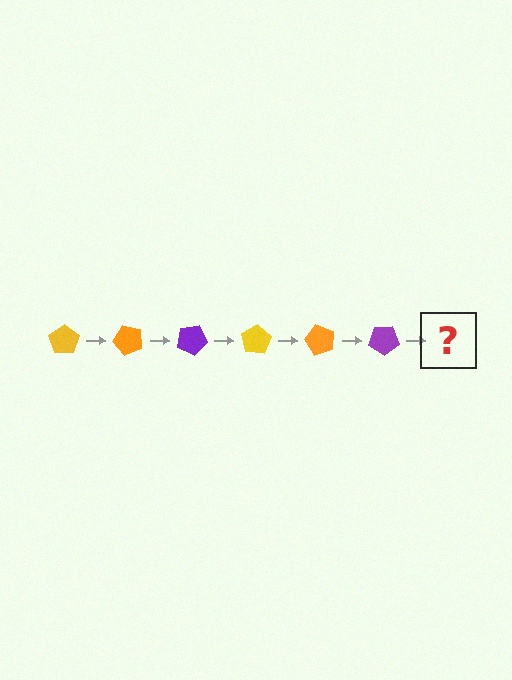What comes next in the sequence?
The next element should be a yellow pentagon, rotated 300 degrees from the start.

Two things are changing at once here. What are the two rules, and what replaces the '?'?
The two rules are that it rotates 50 degrees each step and the color cycles through yellow, orange, and purple. The '?' should be a yellow pentagon, rotated 300 degrees from the start.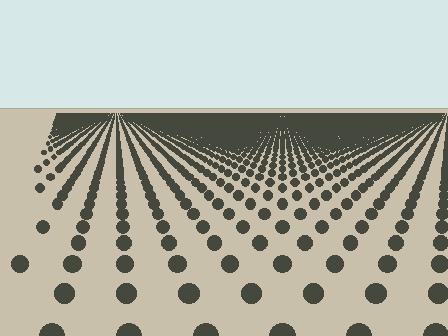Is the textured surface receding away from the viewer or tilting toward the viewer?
The surface is receding away from the viewer. Texture elements get smaller and denser toward the top.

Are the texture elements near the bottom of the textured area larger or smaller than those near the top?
Larger. Near the bottom, elements are closer to the viewer and appear at a bigger on-screen size.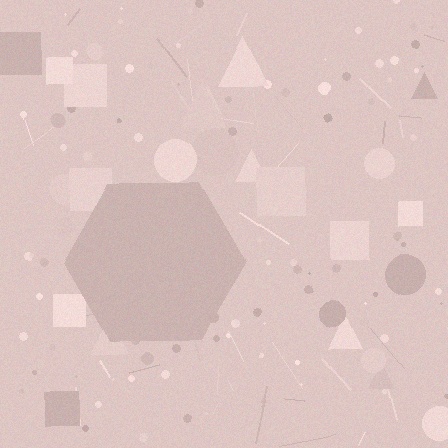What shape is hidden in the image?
A hexagon is hidden in the image.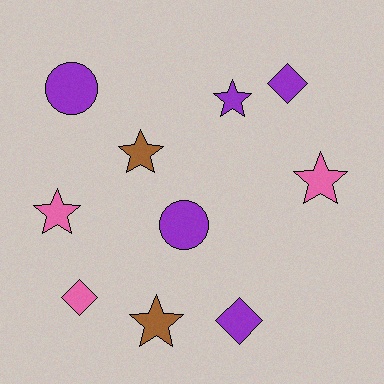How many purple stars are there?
There is 1 purple star.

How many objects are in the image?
There are 10 objects.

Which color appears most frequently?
Purple, with 5 objects.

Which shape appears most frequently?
Star, with 5 objects.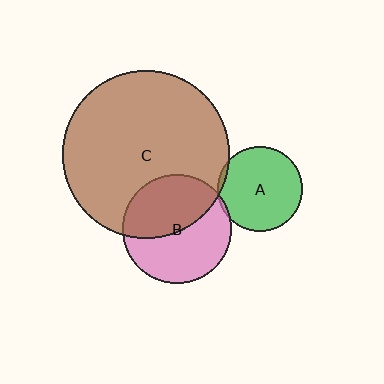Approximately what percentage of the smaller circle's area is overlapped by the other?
Approximately 5%.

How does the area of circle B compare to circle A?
Approximately 1.6 times.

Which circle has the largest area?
Circle C (brown).